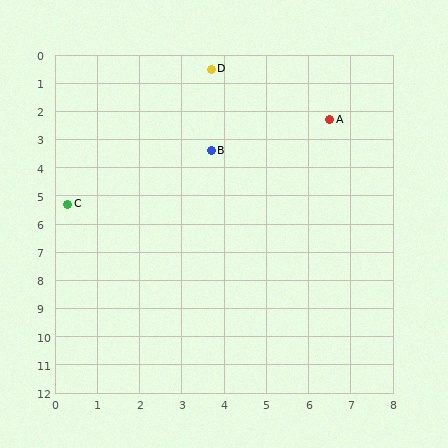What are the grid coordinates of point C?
Point C is at approximately (0.3, 5.3).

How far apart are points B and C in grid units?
Points B and C are about 3.9 grid units apart.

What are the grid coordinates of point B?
Point B is at approximately (3.7, 3.4).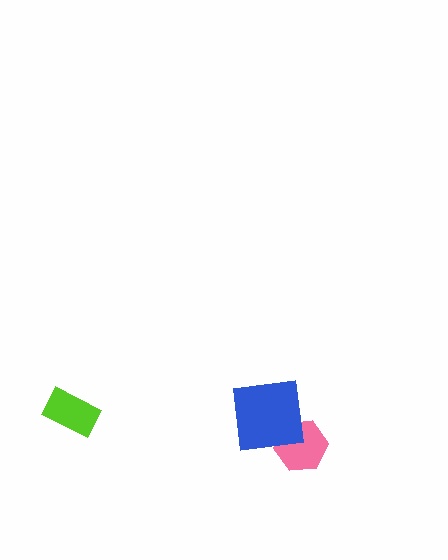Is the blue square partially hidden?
No, no other shape covers it.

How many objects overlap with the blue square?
1 object overlaps with the blue square.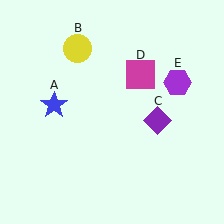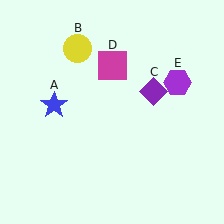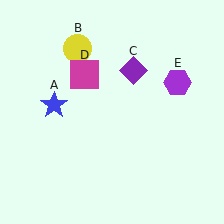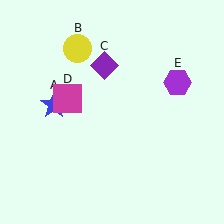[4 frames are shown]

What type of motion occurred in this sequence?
The purple diamond (object C), magenta square (object D) rotated counterclockwise around the center of the scene.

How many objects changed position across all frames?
2 objects changed position: purple diamond (object C), magenta square (object D).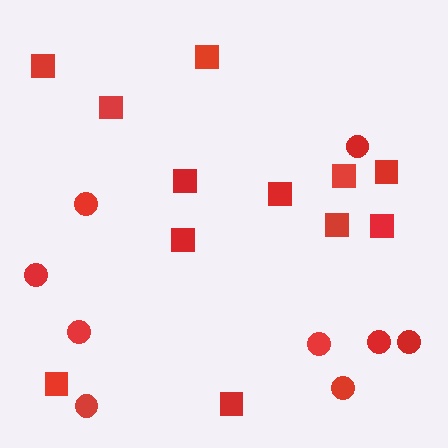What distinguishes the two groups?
There are 2 groups: one group of squares (12) and one group of circles (9).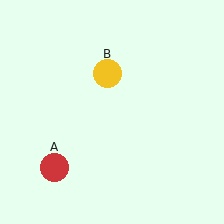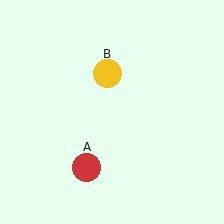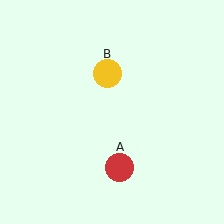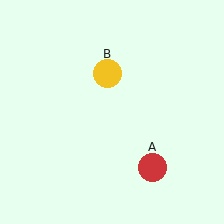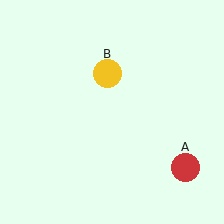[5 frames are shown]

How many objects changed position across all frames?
1 object changed position: red circle (object A).